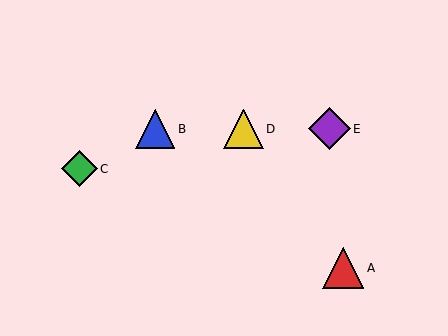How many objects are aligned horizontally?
3 objects (B, D, E) are aligned horizontally.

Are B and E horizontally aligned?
Yes, both are at y≈129.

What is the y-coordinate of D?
Object D is at y≈129.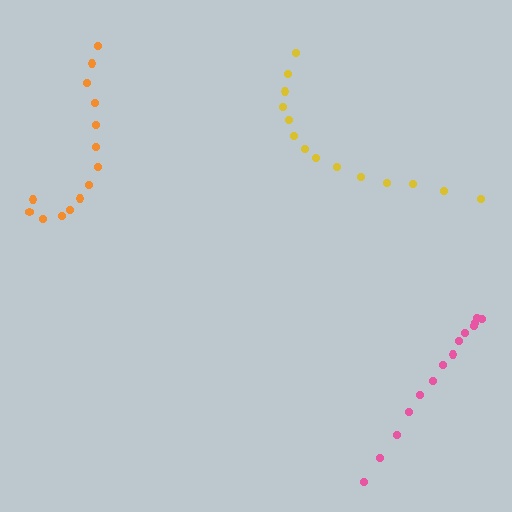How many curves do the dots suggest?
There are 3 distinct paths.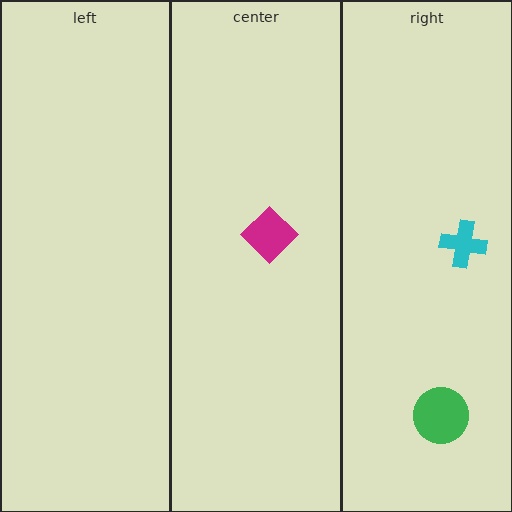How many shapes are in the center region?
1.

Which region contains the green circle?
The right region.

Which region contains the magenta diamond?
The center region.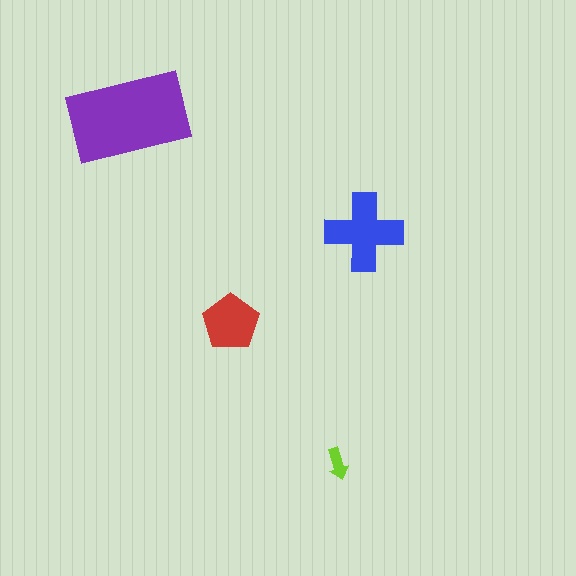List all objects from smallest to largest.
The lime arrow, the red pentagon, the blue cross, the purple rectangle.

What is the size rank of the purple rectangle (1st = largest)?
1st.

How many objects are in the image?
There are 4 objects in the image.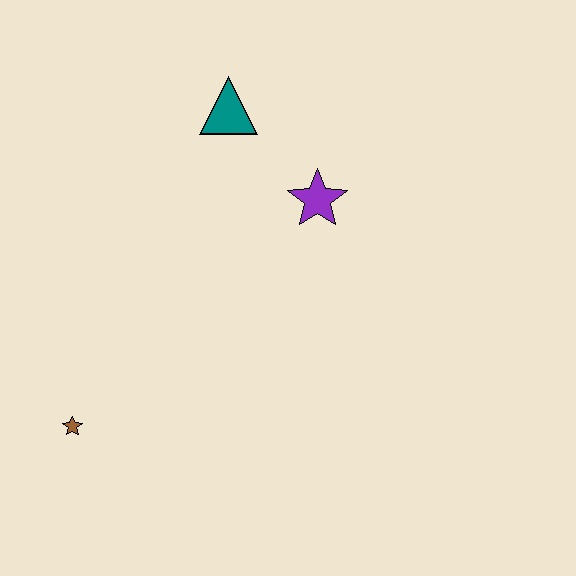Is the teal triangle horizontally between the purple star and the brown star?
Yes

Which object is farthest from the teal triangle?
The brown star is farthest from the teal triangle.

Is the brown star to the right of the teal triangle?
No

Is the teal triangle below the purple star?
No